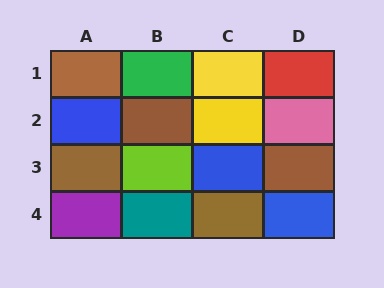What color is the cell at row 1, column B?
Green.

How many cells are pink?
1 cell is pink.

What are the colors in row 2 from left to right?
Blue, brown, yellow, pink.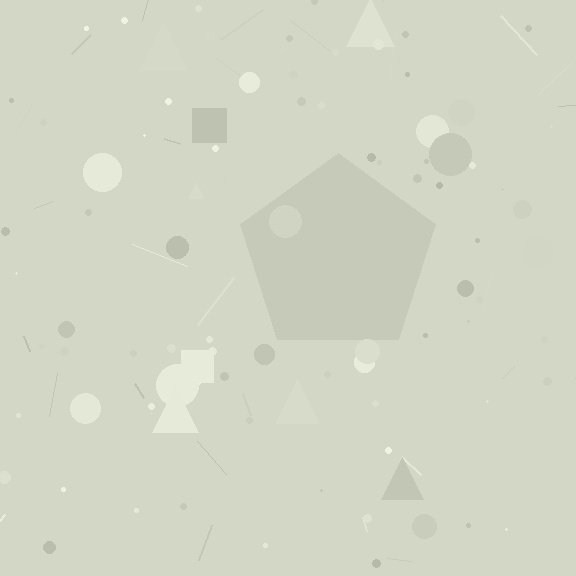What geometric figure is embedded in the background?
A pentagon is embedded in the background.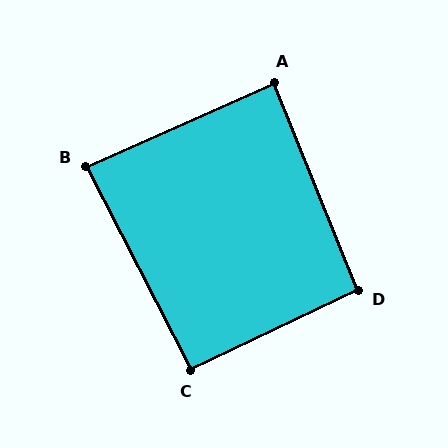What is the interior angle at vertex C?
Approximately 92 degrees (approximately right).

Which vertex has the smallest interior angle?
B, at approximately 87 degrees.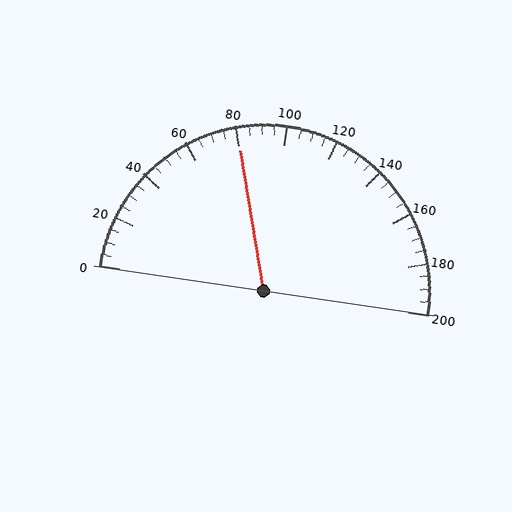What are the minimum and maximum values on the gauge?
The gauge ranges from 0 to 200.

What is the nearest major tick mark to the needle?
The nearest major tick mark is 80.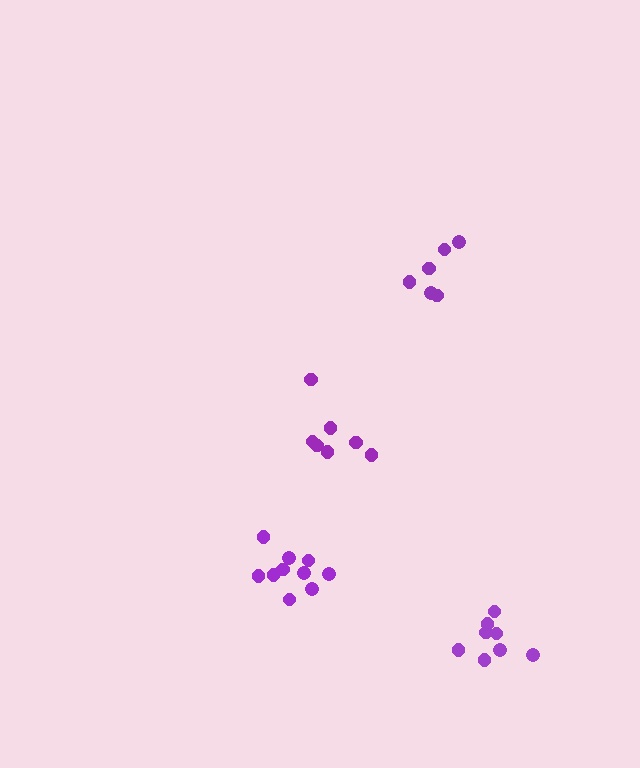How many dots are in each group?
Group 1: 10 dots, Group 2: 7 dots, Group 3: 6 dots, Group 4: 8 dots (31 total).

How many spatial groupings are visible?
There are 4 spatial groupings.